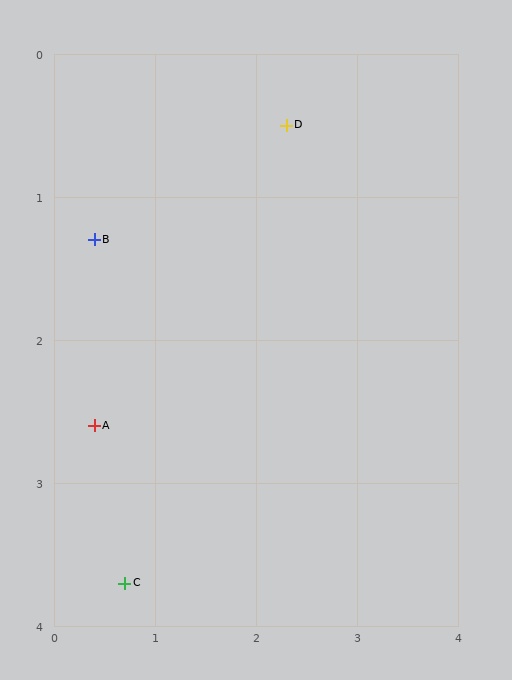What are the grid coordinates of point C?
Point C is at approximately (0.7, 3.7).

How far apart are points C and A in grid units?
Points C and A are about 1.1 grid units apart.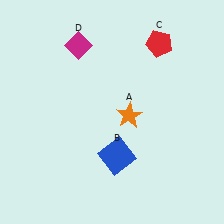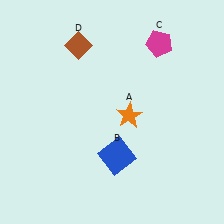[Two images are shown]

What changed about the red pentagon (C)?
In Image 1, C is red. In Image 2, it changed to magenta.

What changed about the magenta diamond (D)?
In Image 1, D is magenta. In Image 2, it changed to brown.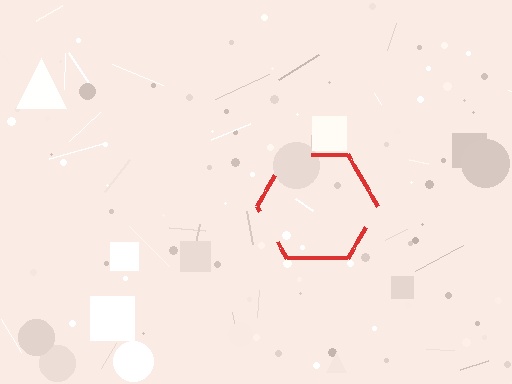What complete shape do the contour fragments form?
The contour fragments form a hexagon.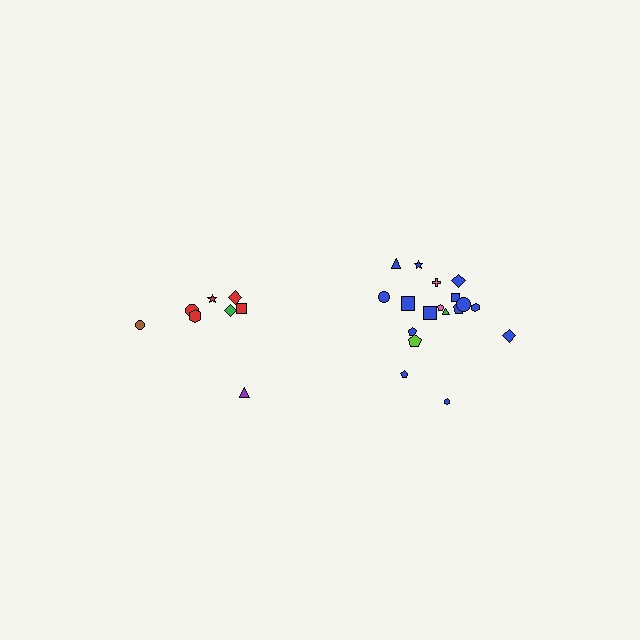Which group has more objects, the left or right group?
The right group.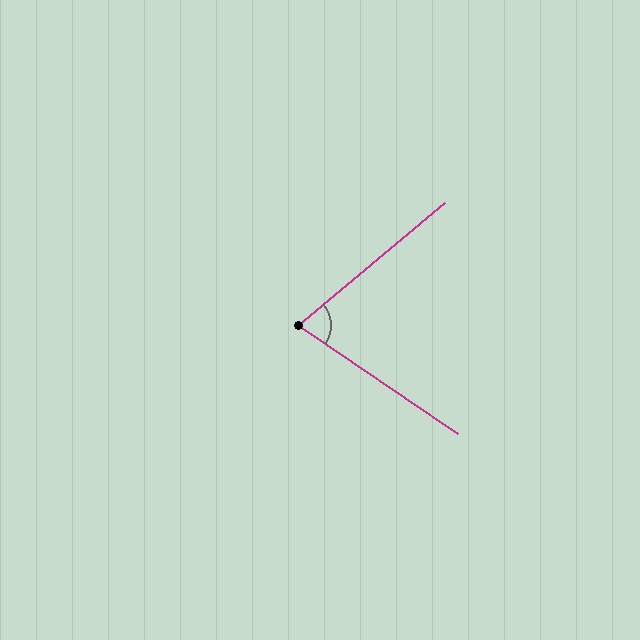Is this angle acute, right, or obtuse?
It is acute.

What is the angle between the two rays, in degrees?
Approximately 74 degrees.